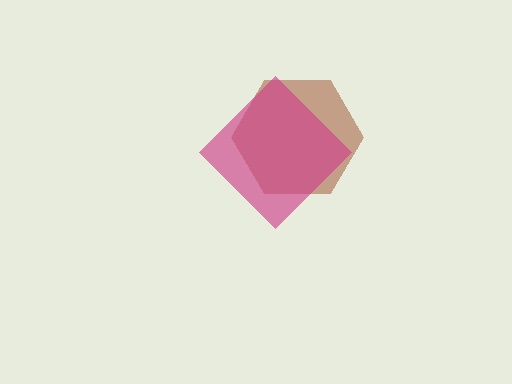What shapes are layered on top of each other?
The layered shapes are: a brown hexagon, a magenta diamond.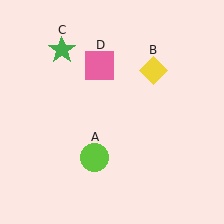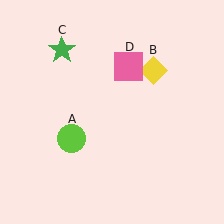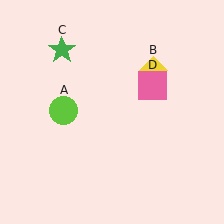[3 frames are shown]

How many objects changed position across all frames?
2 objects changed position: lime circle (object A), pink square (object D).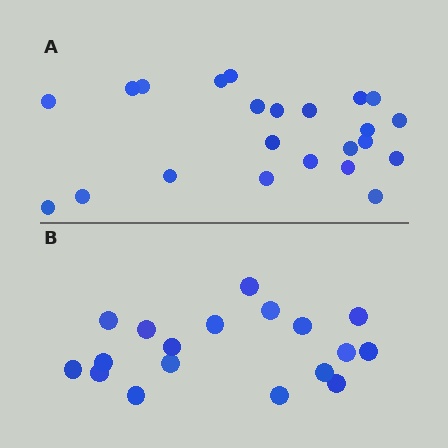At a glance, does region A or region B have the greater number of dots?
Region A (the top region) has more dots.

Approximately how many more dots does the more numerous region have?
Region A has about 5 more dots than region B.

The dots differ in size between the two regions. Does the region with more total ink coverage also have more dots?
No. Region B has more total ink coverage because its dots are larger, but region A actually contains more individual dots. Total area can be misleading — the number of items is what matters here.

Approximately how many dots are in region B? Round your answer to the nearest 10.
About 20 dots. (The exact count is 18, which rounds to 20.)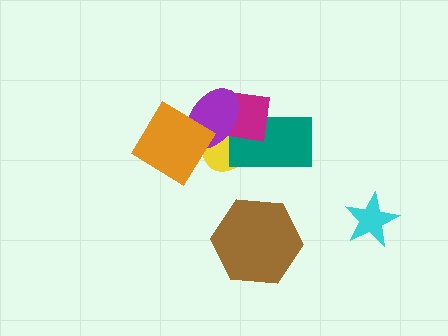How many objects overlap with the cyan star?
0 objects overlap with the cyan star.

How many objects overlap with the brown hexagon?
0 objects overlap with the brown hexagon.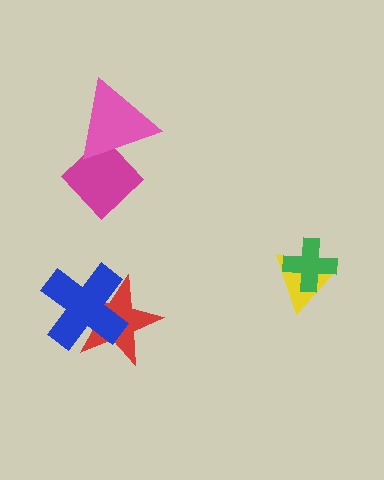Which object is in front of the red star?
The blue cross is in front of the red star.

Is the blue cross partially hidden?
No, no other shape covers it.